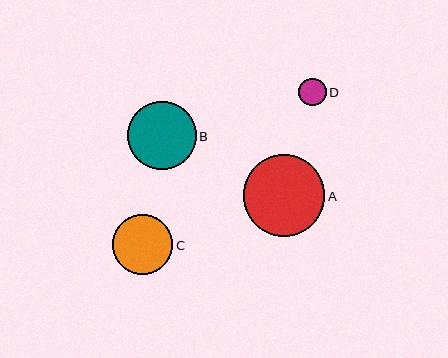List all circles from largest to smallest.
From largest to smallest: A, B, C, D.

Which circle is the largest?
Circle A is the largest with a size of approximately 82 pixels.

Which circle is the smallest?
Circle D is the smallest with a size of approximately 27 pixels.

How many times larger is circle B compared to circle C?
Circle B is approximately 1.1 times the size of circle C.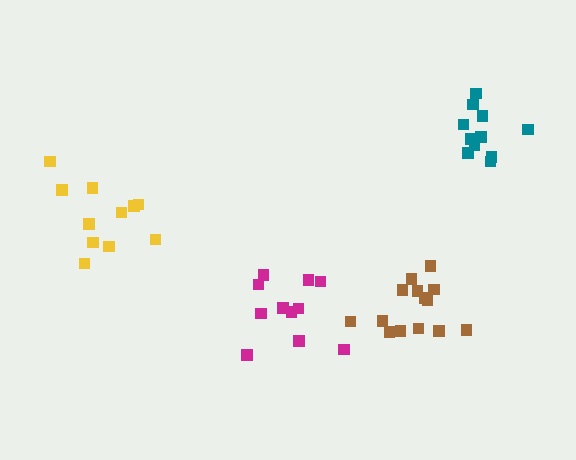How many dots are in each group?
Group 1: 11 dots, Group 2: 11 dots, Group 3: 11 dots, Group 4: 14 dots (47 total).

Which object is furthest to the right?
The teal cluster is rightmost.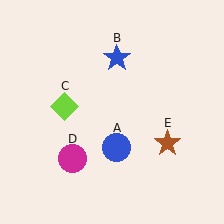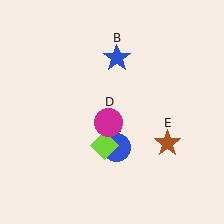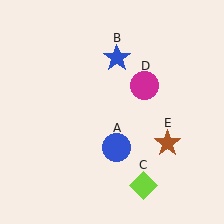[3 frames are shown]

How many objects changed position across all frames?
2 objects changed position: lime diamond (object C), magenta circle (object D).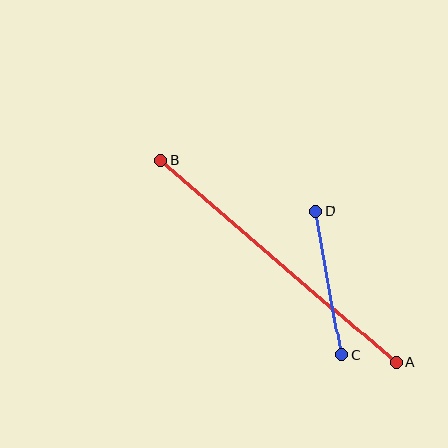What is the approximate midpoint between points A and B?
The midpoint is at approximately (278, 261) pixels.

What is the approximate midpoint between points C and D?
The midpoint is at approximately (329, 283) pixels.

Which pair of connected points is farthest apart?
Points A and B are farthest apart.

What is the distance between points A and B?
The distance is approximately 310 pixels.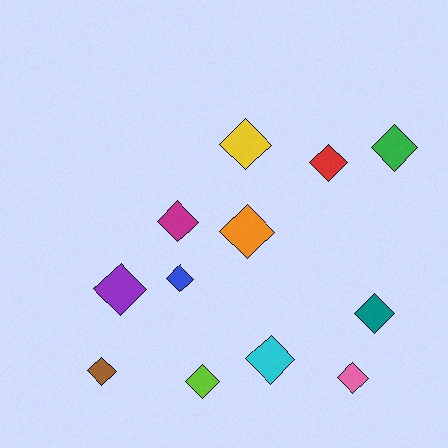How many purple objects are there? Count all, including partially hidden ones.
There is 1 purple object.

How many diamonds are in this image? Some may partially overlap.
There are 12 diamonds.